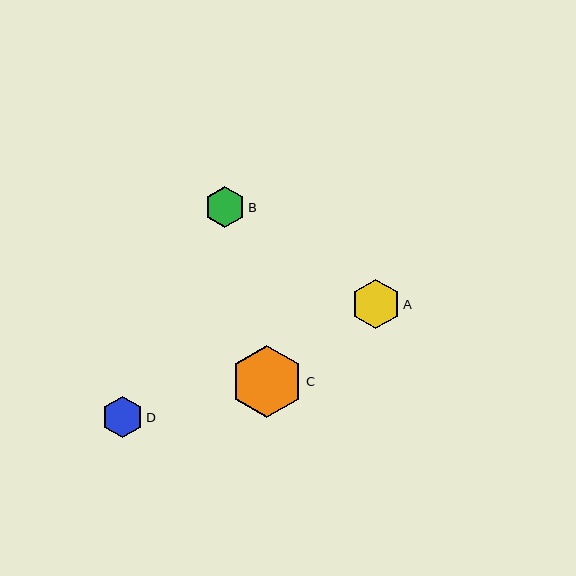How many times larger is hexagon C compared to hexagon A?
Hexagon C is approximately 1.5 times the size of hexagon A.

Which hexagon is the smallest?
Hexagon B is the smallest with a size of approximately 41 pixels.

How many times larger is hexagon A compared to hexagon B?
Hexagon A is approximately 1.2 times the size of hexagon B.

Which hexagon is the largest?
Hexagon C is the largest with a size of approximately 73 pixels.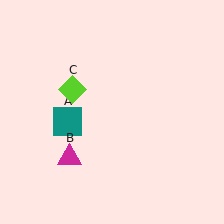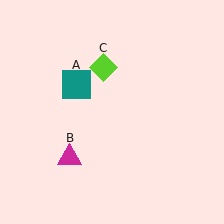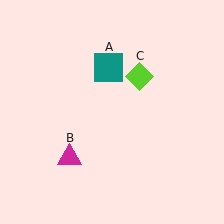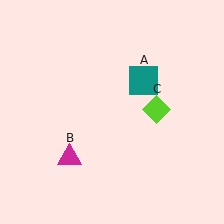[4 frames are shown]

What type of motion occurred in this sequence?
The teal square (object A), lime diamond (object C) rotated clockwise around the center of the scene.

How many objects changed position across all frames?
2 objects changed position: teal square (object A), lime diamond (object C).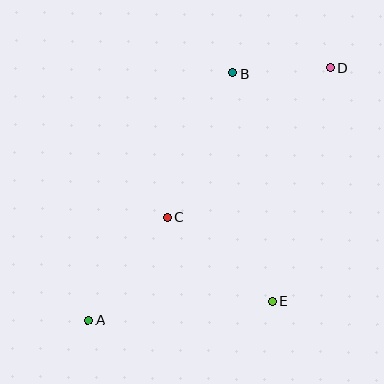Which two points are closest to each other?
Points B and D are closest to each other.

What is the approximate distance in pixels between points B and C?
The distance between B and C is approximately 158 pixels.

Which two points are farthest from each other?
Points A and D are farthest from each other.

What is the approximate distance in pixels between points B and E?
The distance between B and E is approximately 231 pixels.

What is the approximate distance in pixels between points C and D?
The distance between C and D is approximately 222 pixels.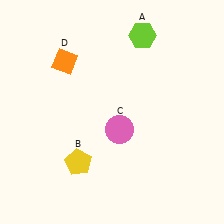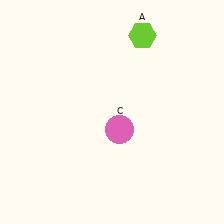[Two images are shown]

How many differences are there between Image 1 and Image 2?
There are 2 differences between the two images.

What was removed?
The orange diamond (D), the yellow pentagon (B) were removed in Image 2.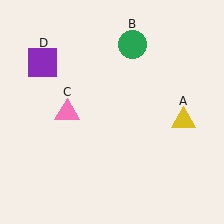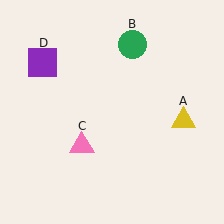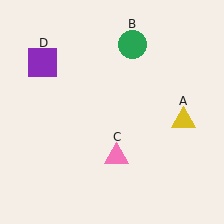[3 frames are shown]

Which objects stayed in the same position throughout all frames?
Yellow triangle (object A) and green circle (object B) and purple square (object D) remained stationary.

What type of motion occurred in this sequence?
The pink triangle (object C) rotated counterclockwise around the center of the scene.